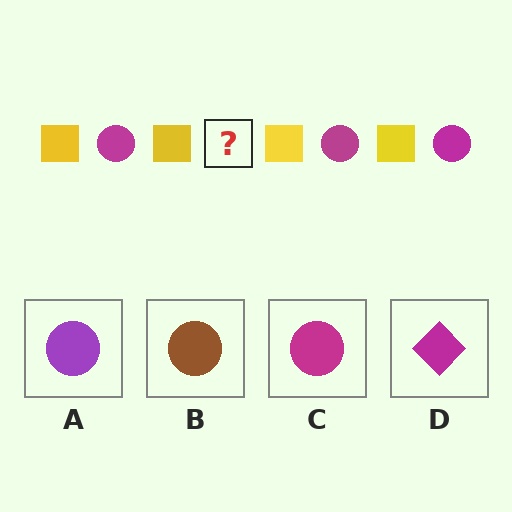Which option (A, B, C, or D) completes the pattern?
C.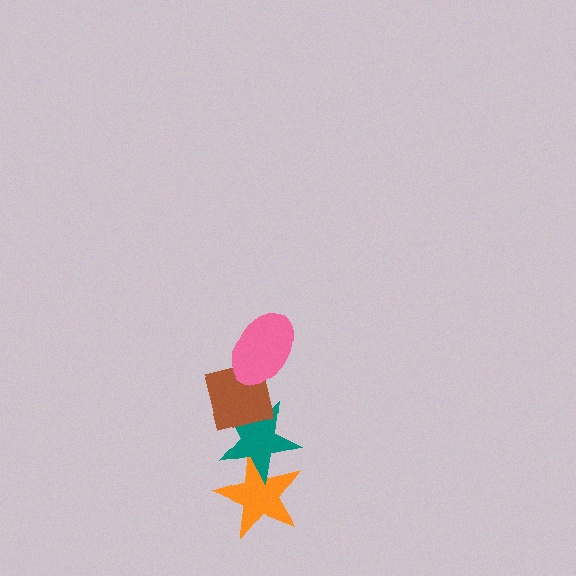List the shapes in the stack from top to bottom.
From top to bottom: the pink ellipse, the brown square, the teal star, the orange star.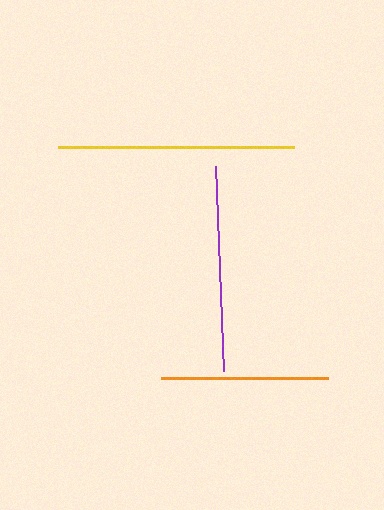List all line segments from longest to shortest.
From longest to shortest: yellow, purple, orange.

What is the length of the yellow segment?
The yellow segment is approximately 236 pixels long.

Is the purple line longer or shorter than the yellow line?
The yellow line is longer than the purple line.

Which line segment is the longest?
The yellow line is the longest at approximately 236 pixels.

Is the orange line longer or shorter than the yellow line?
The yellow line is longer than the orange line.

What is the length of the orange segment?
The orange segment is approximately 167 pixels long.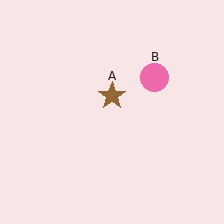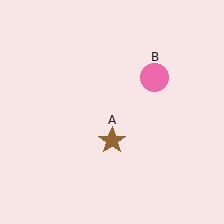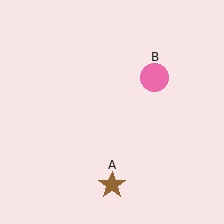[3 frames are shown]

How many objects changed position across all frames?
1 object changed position: brown star (object A).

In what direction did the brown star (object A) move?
The brown star (object A) moved down.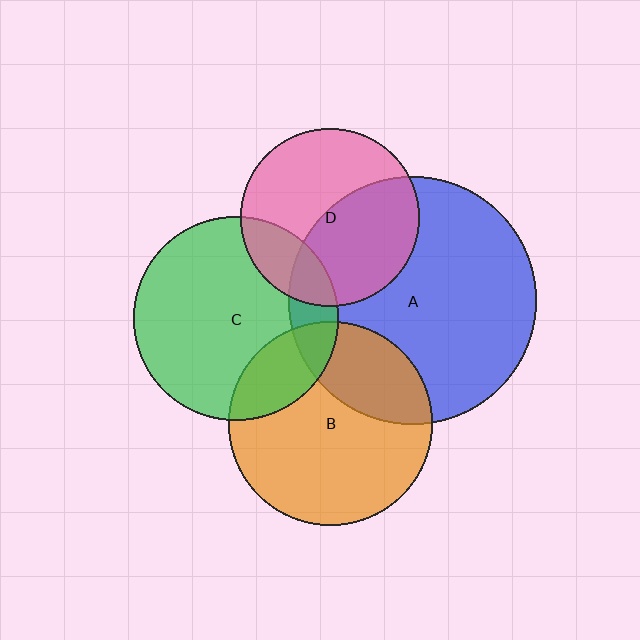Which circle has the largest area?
Circle A (blue).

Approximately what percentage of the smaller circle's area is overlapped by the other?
Approximately 20%.